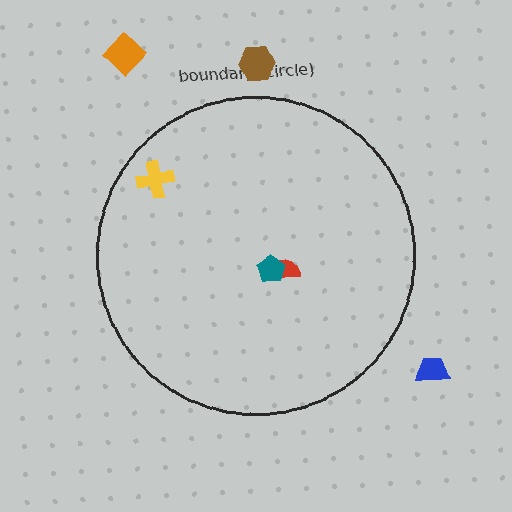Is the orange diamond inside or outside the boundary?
Outside.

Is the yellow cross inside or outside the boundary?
Inside.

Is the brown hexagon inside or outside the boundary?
Outside.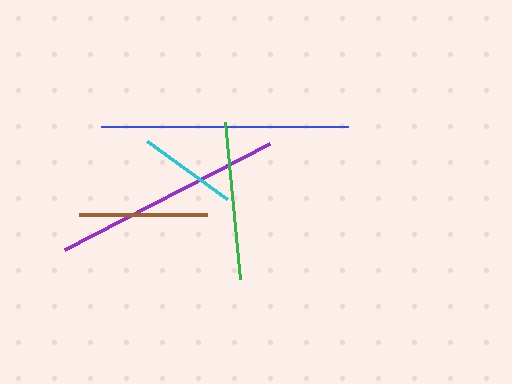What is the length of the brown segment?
The brown segment is approximately 129 pixels long.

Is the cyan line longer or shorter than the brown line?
The brown line is longer than the cyan line.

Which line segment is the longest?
The blue line is the longest at approximately 246 pixels.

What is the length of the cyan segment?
The cyan segment is approximately 100 pixels long.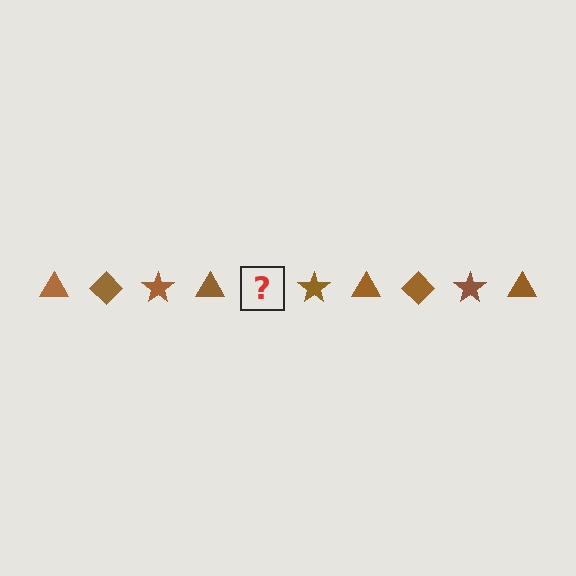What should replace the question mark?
The question mark should be replaced with a brown diamond.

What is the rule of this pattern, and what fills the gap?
The rule is that the pattern cycles through triangle, diamond, star shapes in brown. The gap should be filled with a brown diamond.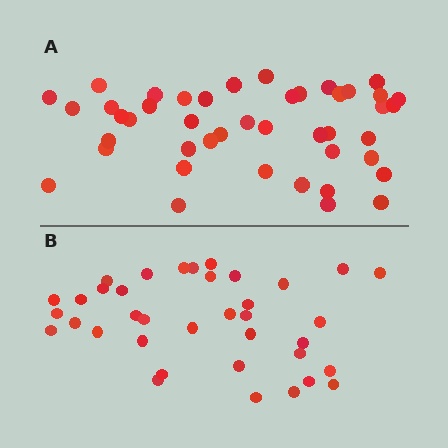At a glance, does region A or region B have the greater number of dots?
Region A (the top region) has more dots.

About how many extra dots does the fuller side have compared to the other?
Region A has roughly 8 or so more dots than region B.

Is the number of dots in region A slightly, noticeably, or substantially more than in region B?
Region A has only slightly more — the two regions are fairly close. The ratio is roughly 1.2 to 1.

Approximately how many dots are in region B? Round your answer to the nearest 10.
About 40 dots. (The exact count is 37, which rounds to 40.)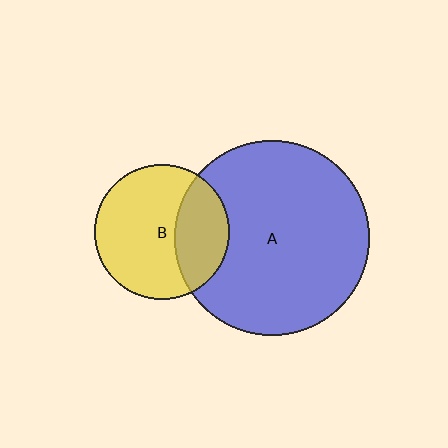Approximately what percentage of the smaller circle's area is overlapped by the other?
Approximately 30%.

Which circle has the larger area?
Circle A (blue).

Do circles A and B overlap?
Yes.